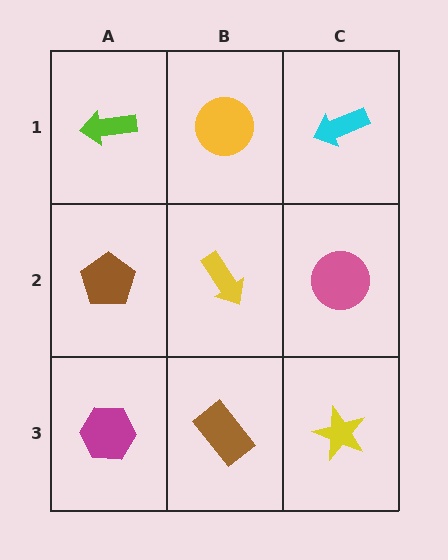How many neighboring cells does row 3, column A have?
2.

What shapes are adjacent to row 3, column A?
A brown pentagon (row 2, column A), a brown rectangle (row 3, column B).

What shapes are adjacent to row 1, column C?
A pink circle (row 2, column C), a yellow circle (row 1, column B).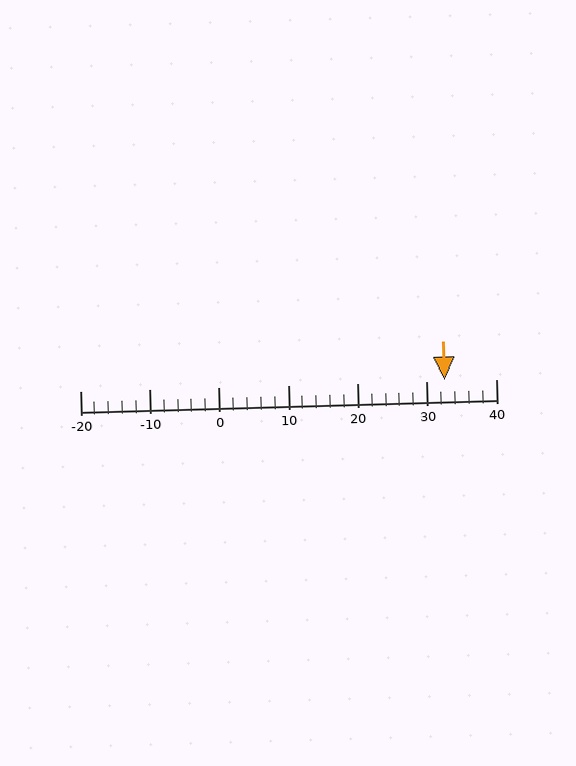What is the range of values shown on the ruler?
The ruler shows values from -20 to 40.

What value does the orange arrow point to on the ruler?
The orange arrow points to approximately 32.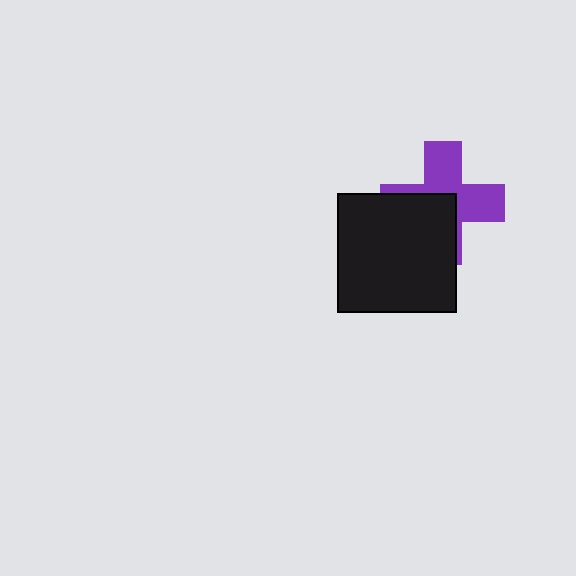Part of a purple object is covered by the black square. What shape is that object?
It is a cross.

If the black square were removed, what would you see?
You would see the complete purple cross.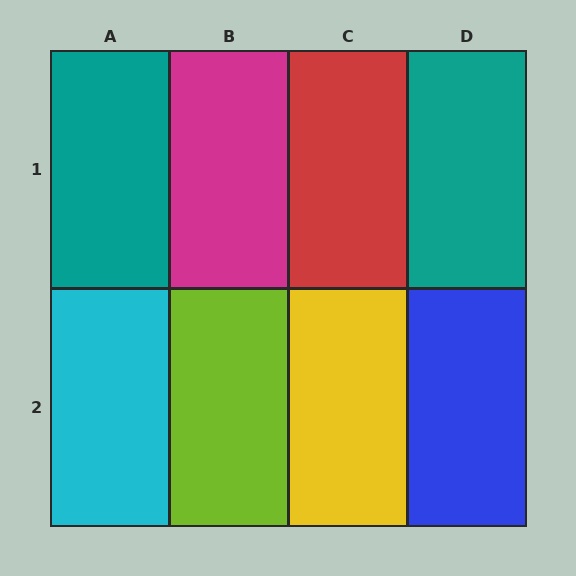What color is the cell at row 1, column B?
Magenta.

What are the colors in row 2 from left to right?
Cyan, lime, yellow, blue.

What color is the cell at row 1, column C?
Red.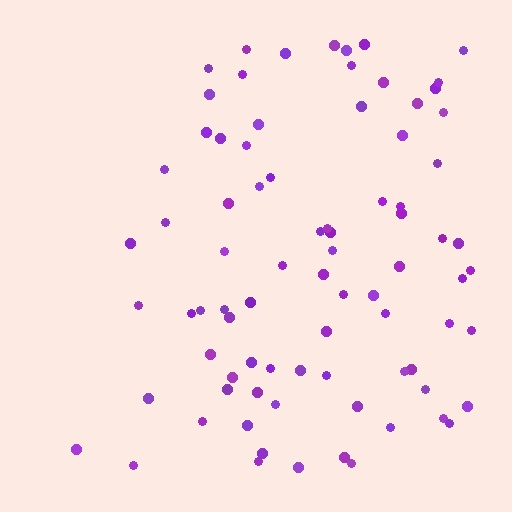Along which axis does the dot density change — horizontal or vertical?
Horizontal.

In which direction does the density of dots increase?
From left to right, with the right side densest.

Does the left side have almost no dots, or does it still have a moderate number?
Still a moderate number, just noticeably fewer than the right.